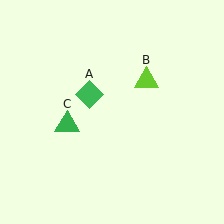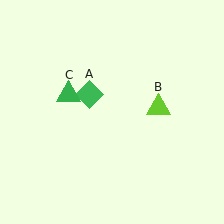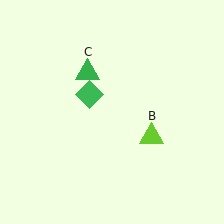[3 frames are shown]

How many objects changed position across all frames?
2 objects changed position: lime triangle (object B), green triangle (object C).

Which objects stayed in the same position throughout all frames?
Green diamond (object A) remained stationary.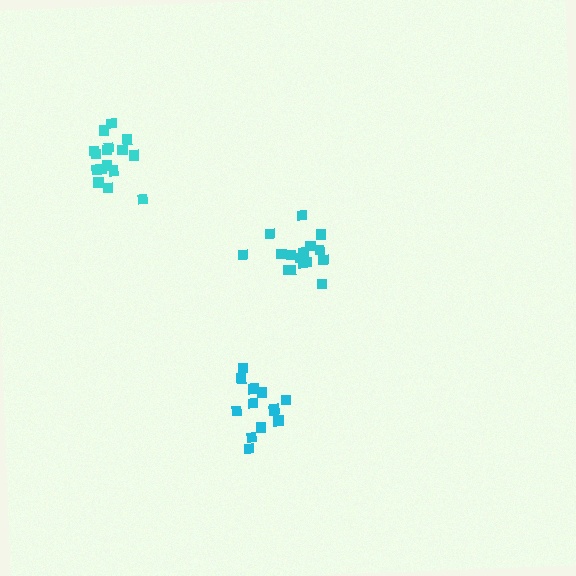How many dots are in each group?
Group 1: 13 dots, Group 2: 16 dots, Group 3: 16 dots (45 total).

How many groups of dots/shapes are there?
There are 3 groups.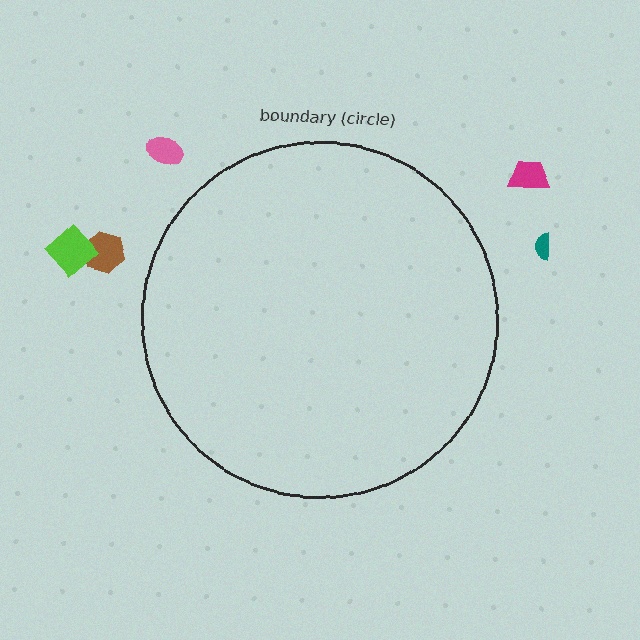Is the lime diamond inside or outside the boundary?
Outside.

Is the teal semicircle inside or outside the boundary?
Outside.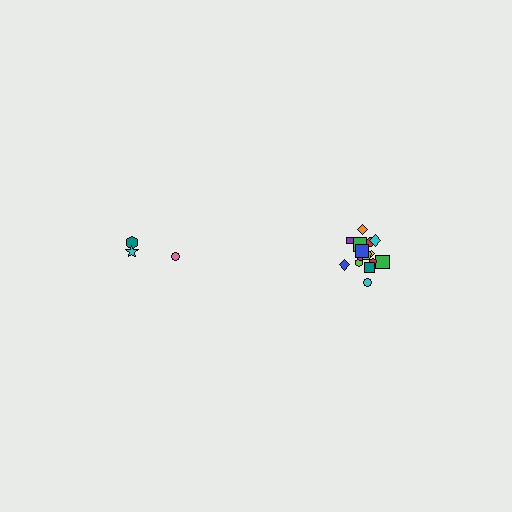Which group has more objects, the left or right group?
The right group.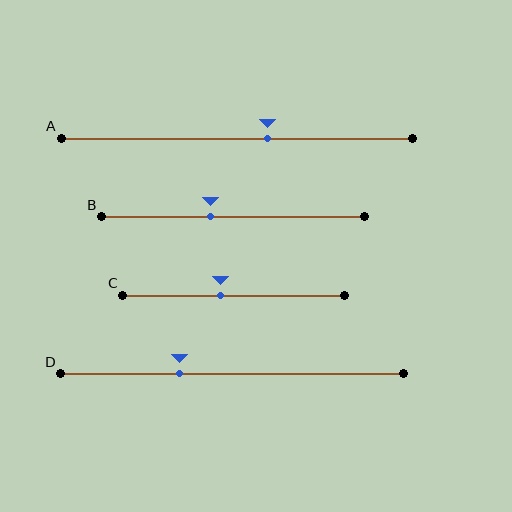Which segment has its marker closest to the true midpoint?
Segment C has its marker closest to the true midpoint.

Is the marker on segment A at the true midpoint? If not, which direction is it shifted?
No, the marker on segment A is shifted to the right by about 9% of the segment length.